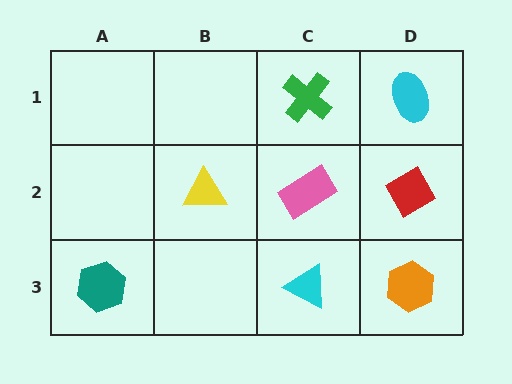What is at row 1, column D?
A cyan ellipse.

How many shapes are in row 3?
3 shapes.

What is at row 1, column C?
A green cross.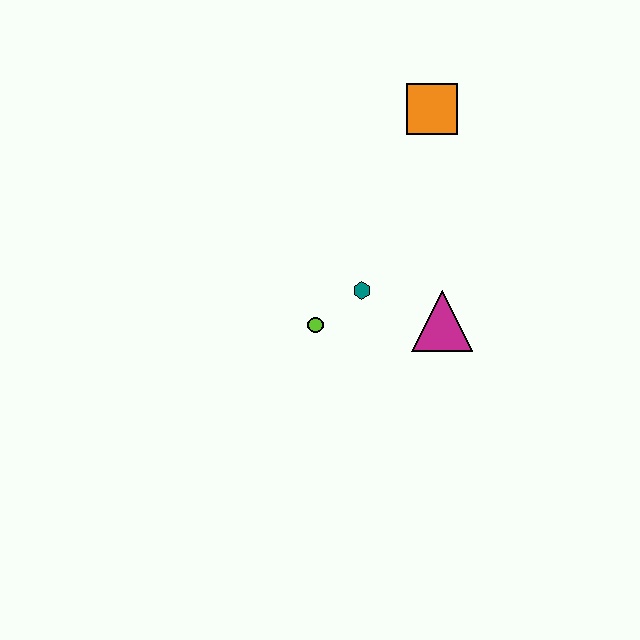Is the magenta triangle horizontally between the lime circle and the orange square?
No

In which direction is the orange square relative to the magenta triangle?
The orange square is above the magenta triangle.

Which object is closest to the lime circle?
The teal hexagon is closest to the lime circle.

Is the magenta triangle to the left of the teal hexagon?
No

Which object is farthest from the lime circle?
The orange square is farthest from the lime circle.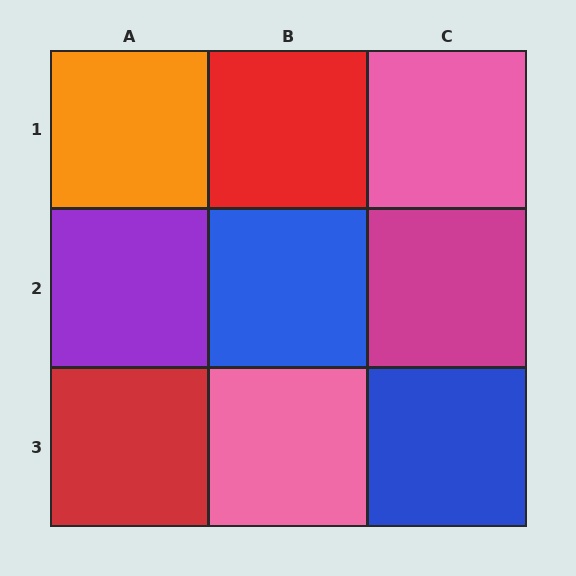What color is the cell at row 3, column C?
Blue.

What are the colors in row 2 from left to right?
Purple, blue, magenta.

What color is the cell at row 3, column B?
Pink.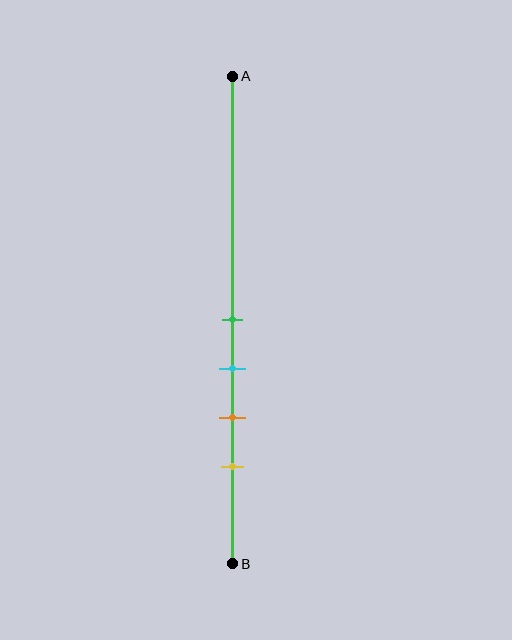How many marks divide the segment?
There are 4 marks dividing the segment.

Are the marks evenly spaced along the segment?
Yes, the marks are approximately evenly spaced.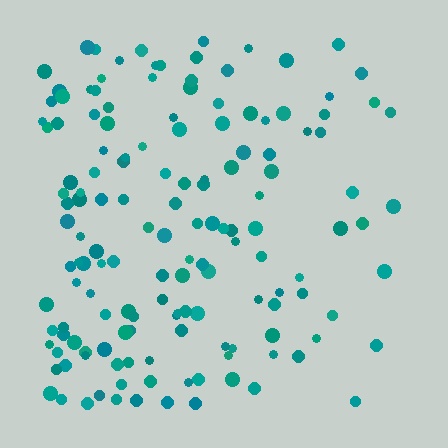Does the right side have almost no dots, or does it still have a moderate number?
Still a moderate number, just noticeably fewer than the left.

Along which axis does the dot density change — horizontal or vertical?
Horizontal.